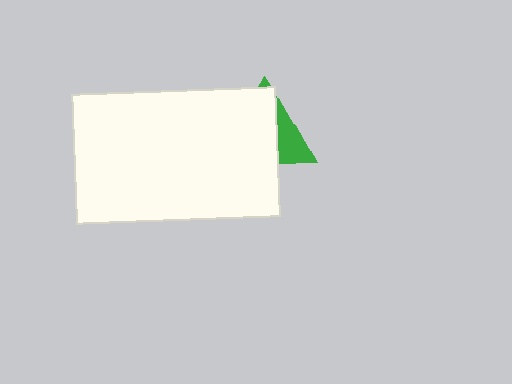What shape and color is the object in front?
The object in front is a white rectangle.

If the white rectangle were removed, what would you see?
You would see the complete green triangle.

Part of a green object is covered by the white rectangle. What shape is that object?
It is a triangle.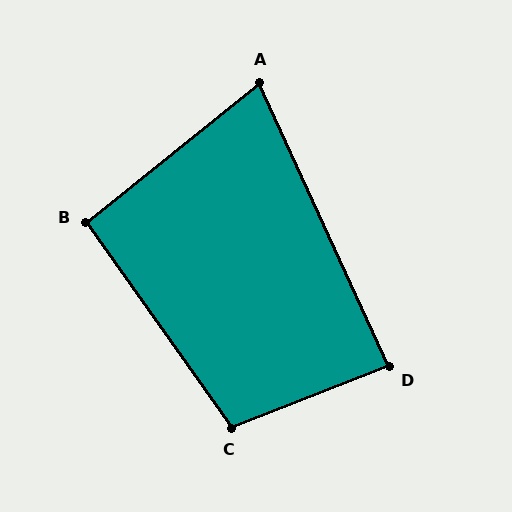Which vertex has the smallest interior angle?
A, at approximately 76 degrees.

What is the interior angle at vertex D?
Approximately 87 degrees (approximately right).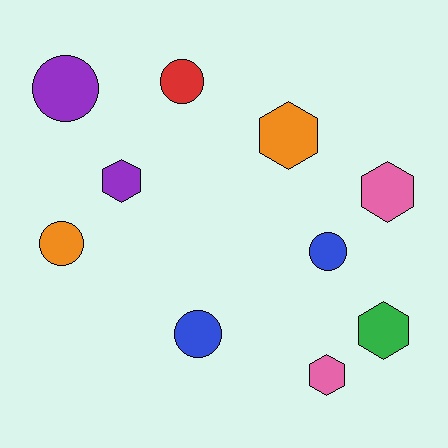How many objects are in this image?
There are 10 objects.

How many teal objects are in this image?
There are no teal objects.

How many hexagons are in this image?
There are 5 hexagons.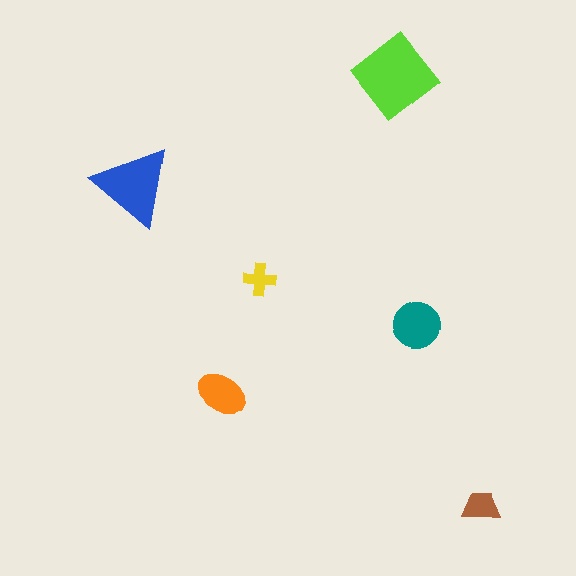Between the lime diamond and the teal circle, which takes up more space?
The lime diamond.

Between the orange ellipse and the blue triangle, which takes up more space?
The blue triangle.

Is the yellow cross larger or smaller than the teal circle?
Smaller.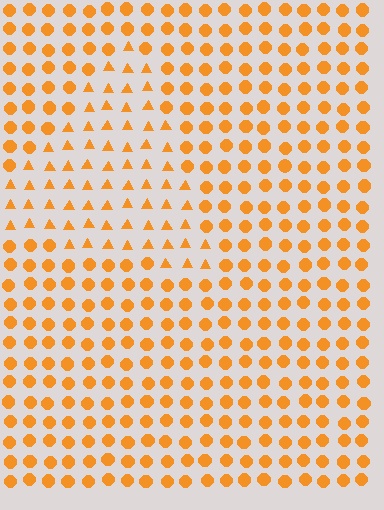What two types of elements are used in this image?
The image uses triangles inside the triangle region and circles outside it.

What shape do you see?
I see a triangle.